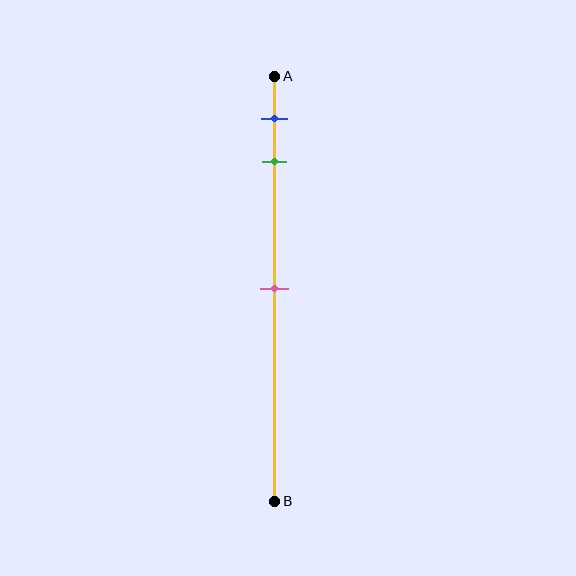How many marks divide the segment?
There are 3 marks dividing the segment.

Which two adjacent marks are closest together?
The blue and green marks are the closest adjacent pair.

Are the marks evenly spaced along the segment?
No, the marks are not evenly spaced.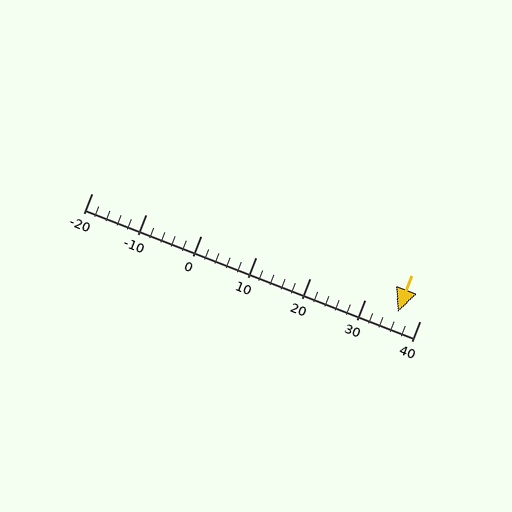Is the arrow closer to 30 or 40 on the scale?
The arrow is closer to 40.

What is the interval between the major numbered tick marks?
The major tick marks are spaced 10 units apart.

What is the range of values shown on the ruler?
The ruler shows values from -20 to 40.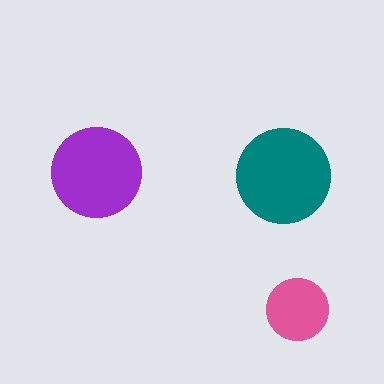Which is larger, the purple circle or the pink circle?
The purple one.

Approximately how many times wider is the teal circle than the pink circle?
About 1.5 times wider.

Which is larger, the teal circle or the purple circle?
The teal one.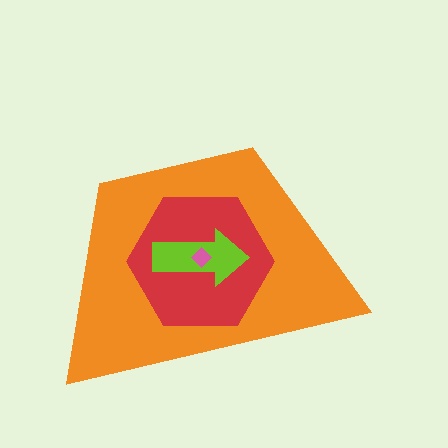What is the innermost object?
The pink diamond.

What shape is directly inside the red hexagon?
The lime arrow.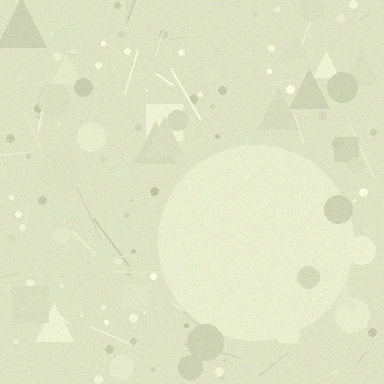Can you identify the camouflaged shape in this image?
The camouflaged shape is a circle.